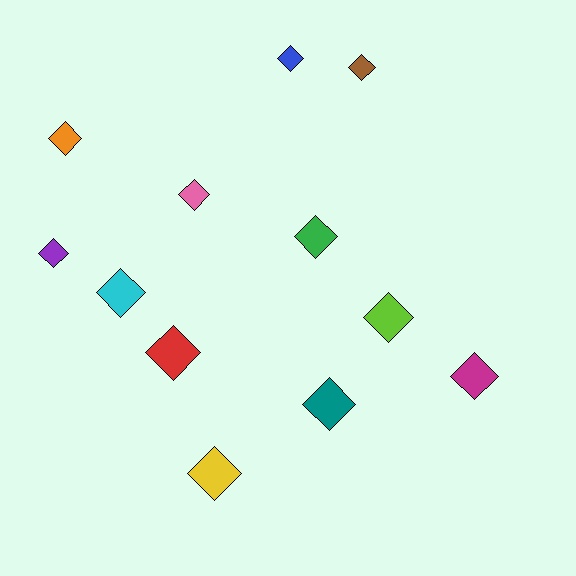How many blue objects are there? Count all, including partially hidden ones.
There is 1 blue object.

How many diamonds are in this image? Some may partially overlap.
There are 12 diamonds.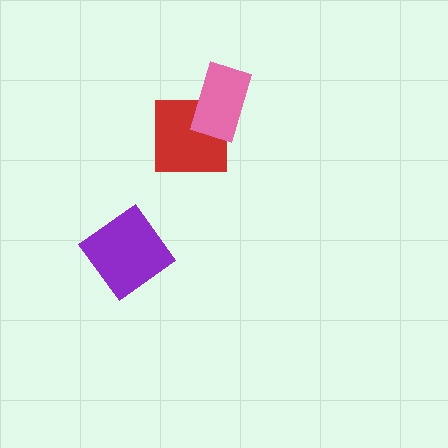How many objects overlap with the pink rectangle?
1 object overlaps with the pink rectangle.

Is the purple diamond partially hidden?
No, no other shape covers it.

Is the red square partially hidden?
Yes, it is partially covered by another shape.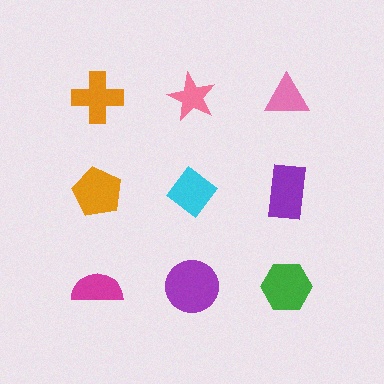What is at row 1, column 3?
A pink triangle.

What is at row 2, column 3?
A purple rectangle.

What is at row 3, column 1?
A magenta semicircle.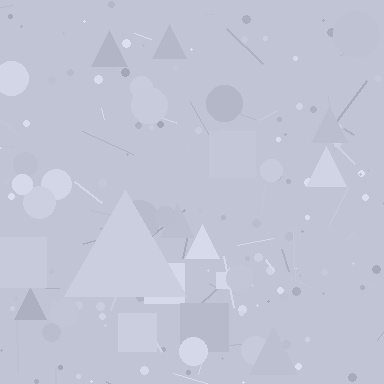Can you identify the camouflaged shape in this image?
The camouflaged shape is a triangle.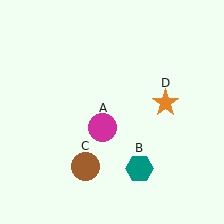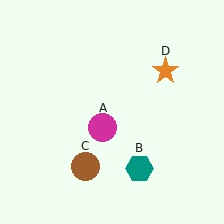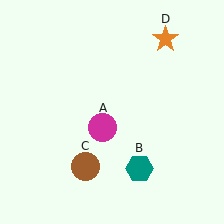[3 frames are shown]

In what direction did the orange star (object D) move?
The orange star (object D) moved up.